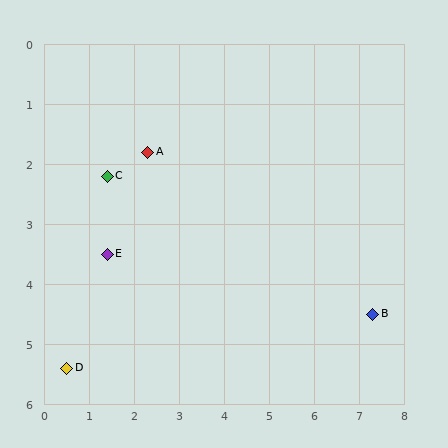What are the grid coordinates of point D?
Point D is at approximately (0.5, 5.4).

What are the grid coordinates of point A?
Point A is at approximately (2.3, 1.8).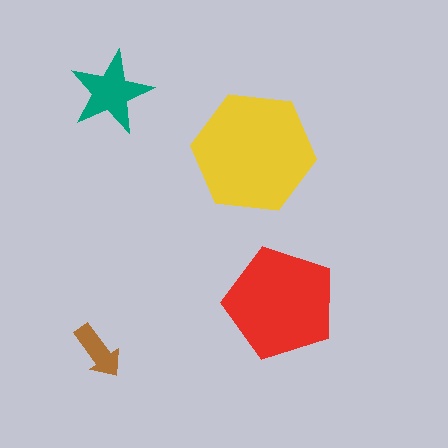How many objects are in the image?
There are 4 objects in the image.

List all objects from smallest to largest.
The brown arrow, the teal star, the red pentagon, the yellow hexagon.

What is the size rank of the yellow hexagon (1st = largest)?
1st.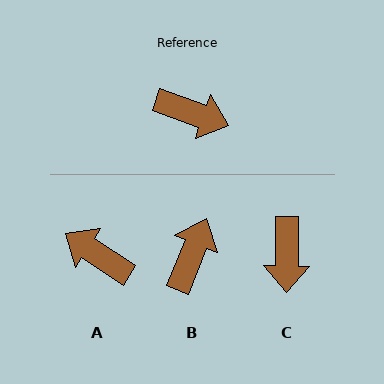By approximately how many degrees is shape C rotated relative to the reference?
Approximately 71 degrees clockwise.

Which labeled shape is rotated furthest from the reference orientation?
A, about 166 degrees away.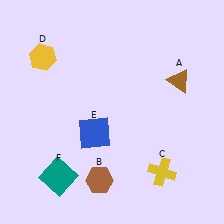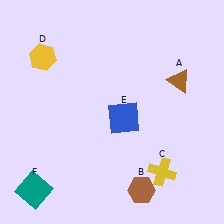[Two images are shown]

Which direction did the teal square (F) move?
The teal square (F) moved left.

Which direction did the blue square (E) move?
The blue square (E) moved right.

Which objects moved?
The objects that moved are: the brown hexagon (B), the blue square (E), the teal square (F).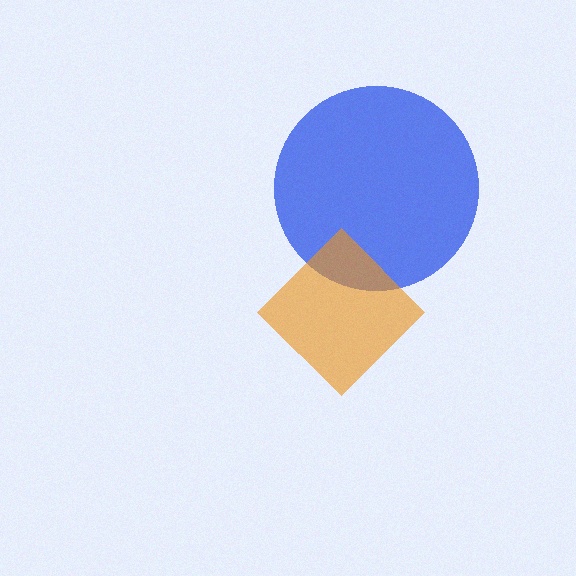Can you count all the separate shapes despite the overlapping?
Yes, there are 2 separate shapes.